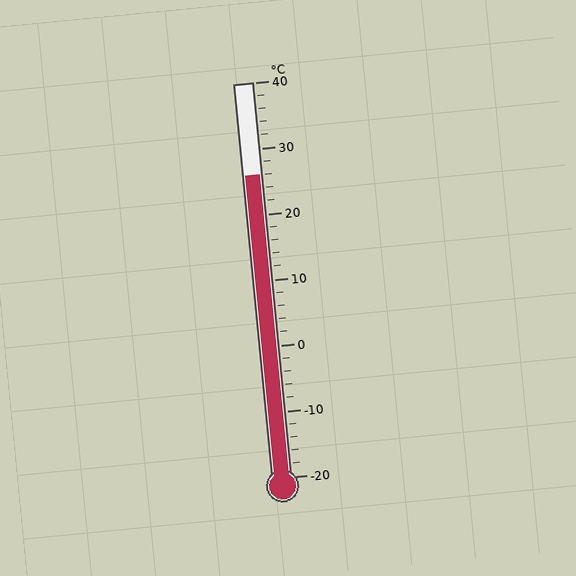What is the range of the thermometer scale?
The thermometer scale ranges from -20°C to 40°C.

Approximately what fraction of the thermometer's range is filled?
The thermometer is filled to approximately 75% of its range.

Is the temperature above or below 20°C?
The temperature is above 20°C.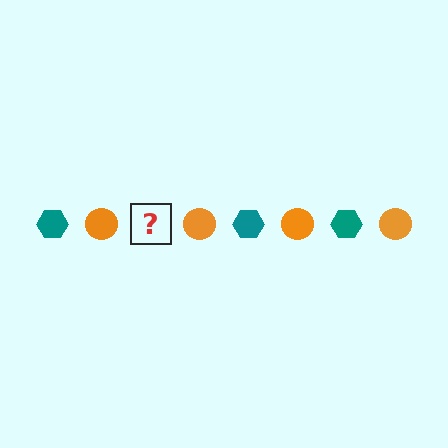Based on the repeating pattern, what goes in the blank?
The blank should be a teal hexagon.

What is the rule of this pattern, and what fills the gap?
The rule is that the pattern alternates between teal hexagon and orange circle. The gap should be filled with a teal hexagon.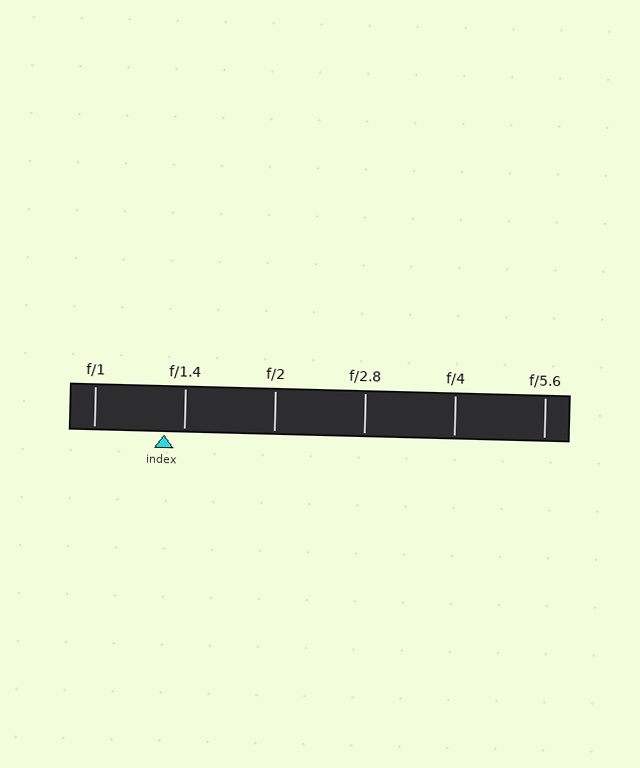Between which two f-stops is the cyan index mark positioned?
The index mark is between f/1 and f/1.4.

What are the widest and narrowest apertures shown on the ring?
The widest aperture shown is f/1 and the narrowest is f/5.6.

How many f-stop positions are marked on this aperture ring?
There are 6 f-stop positions marked.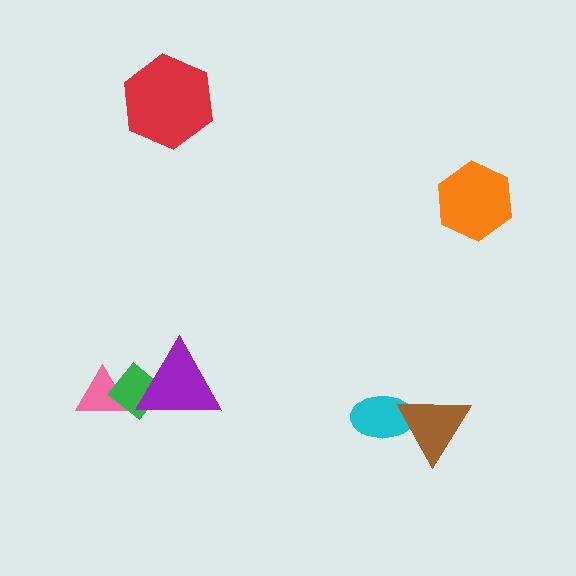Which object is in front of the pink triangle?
The green diamond is in front of the pink triangle.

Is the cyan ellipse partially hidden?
Yes, it is partially covered by another shape.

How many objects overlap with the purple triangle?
1 object overlaps with the purple triangle.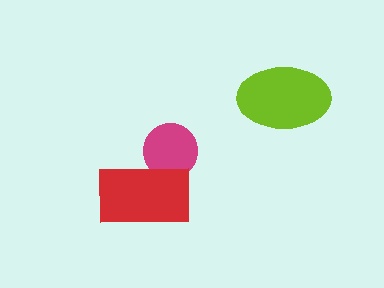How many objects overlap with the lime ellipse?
0 objects overlap with the lime ellipse.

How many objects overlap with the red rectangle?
1 object overlaps with the red rectangle.